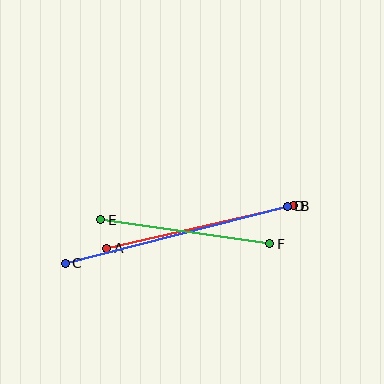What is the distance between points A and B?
The distance is approximately 191 pixels.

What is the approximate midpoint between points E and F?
The midpoint is at approximately (185, 232) pixels.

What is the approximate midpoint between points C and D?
The midpoint is at approximately (176, 235) pixels.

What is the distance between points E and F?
The distance is approximately 171 pixels.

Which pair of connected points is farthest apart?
Points C and D are farthest apart.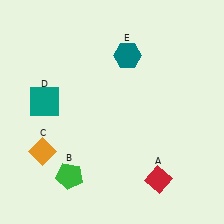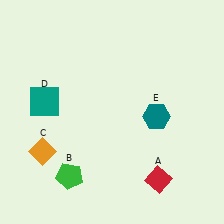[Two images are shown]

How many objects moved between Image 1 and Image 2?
1 object moved between the two images.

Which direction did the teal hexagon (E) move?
The teal hexagon (E) moved down.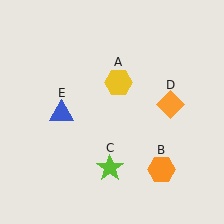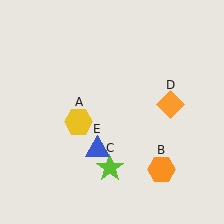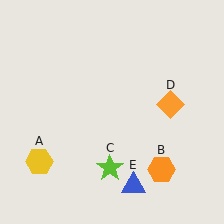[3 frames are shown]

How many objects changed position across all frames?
2 objects changed position: yellow hexagon (object A), blue triangle (object E).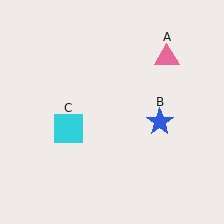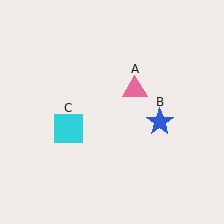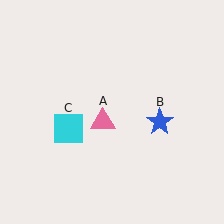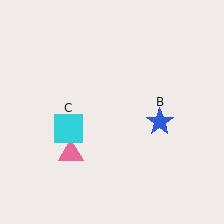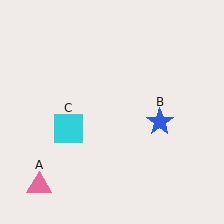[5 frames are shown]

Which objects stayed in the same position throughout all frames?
Blue star (object B) and cyan square (object C) remained stationary.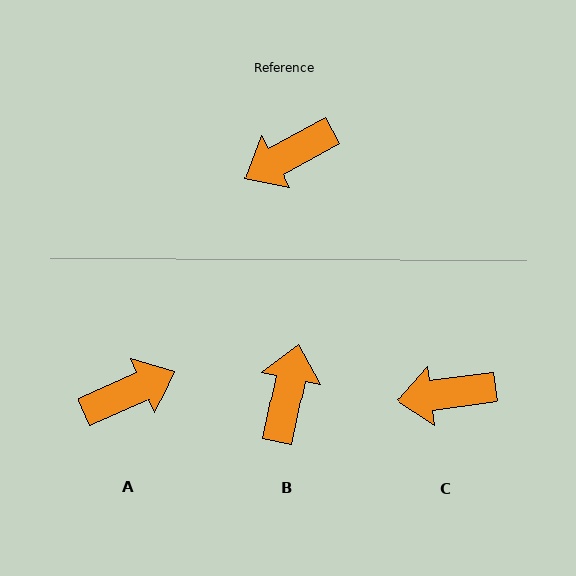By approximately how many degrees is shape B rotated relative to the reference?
Approximately 131 degrees clockwise.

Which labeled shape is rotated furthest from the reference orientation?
A, about 176 degrees away.